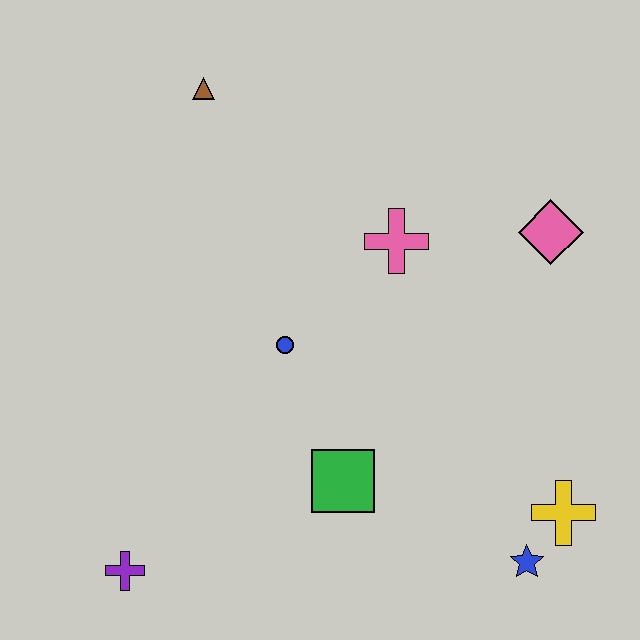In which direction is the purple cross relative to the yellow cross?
The purple cross is to the left of the yellow cross.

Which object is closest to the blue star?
The yellow cross is closest to the blue star.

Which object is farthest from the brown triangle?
The blue star is farthest from the brown triangle.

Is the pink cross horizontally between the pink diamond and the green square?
Yes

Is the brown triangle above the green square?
Yes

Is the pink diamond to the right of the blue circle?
Yes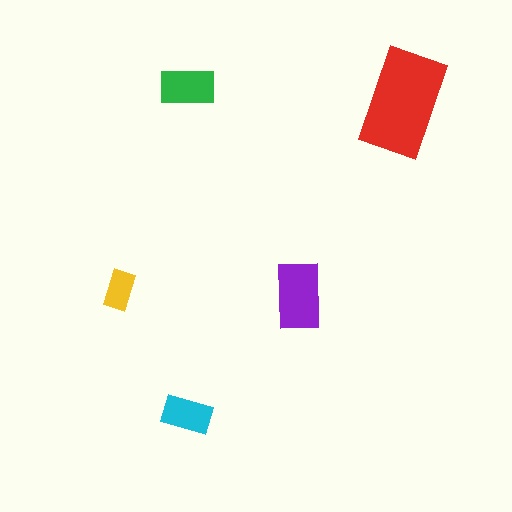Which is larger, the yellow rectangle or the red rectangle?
The red one.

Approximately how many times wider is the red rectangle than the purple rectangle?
About 1.5 times wider.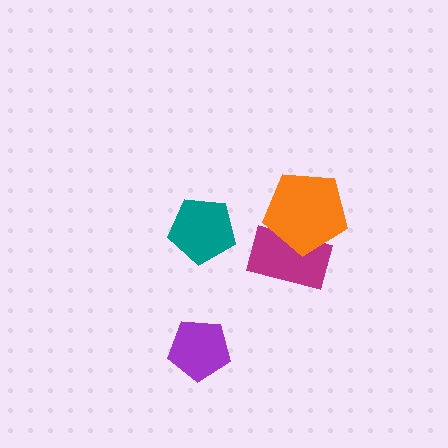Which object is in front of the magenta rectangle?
The orange pentagon is in front of the magenta rectangle.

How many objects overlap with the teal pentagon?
0 objects overlap with the teal pentagon.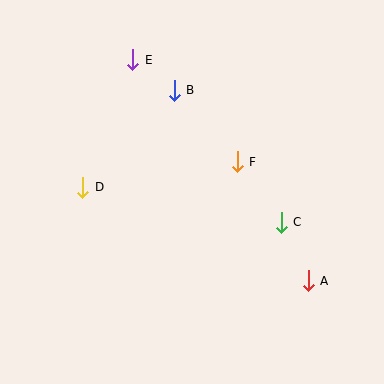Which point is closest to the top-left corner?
Point E is closest to the top-left corner.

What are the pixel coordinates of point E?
Point E is at (133, 60).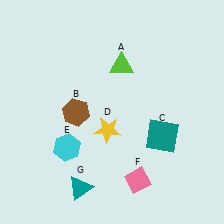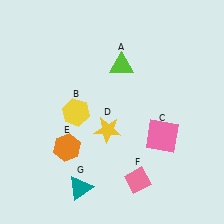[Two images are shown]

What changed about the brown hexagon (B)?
In Image 1, B is brown. In Image 2, it changed to yellow.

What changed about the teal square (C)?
In Image 1, C is teal. In Image 2, it changed to pink.